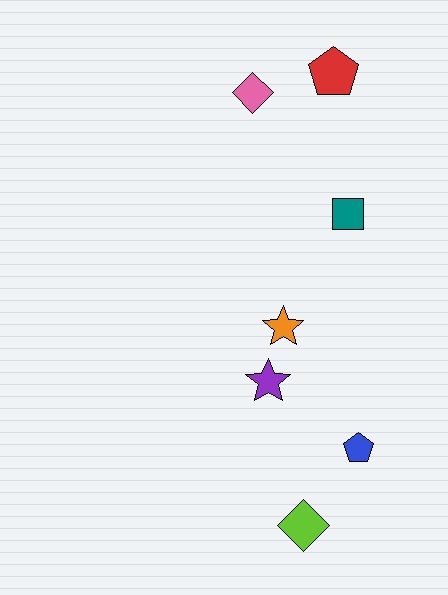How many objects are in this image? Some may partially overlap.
There are 7 objects.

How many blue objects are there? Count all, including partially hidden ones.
There is 1 blue object.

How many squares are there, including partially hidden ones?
There is 1 square.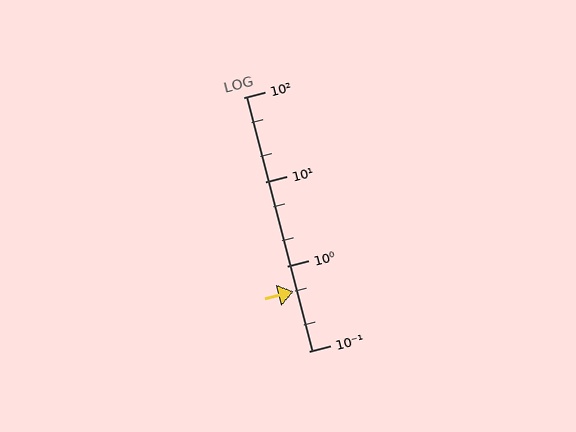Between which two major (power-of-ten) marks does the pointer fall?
The pointer is between 0.1 and 1.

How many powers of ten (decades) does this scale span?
The scale spans 3 decades, from 0.1 to 100.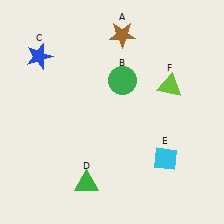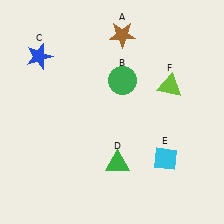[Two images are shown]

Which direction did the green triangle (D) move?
The green triangle (D) moved right.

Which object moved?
The green triangle (D) moved right.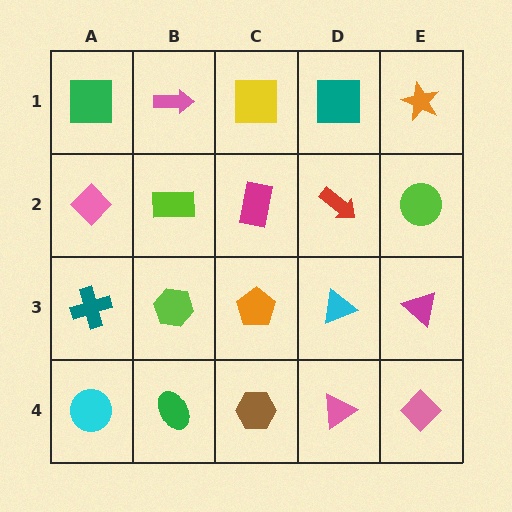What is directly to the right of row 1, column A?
A pink arrow.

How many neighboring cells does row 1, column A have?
2.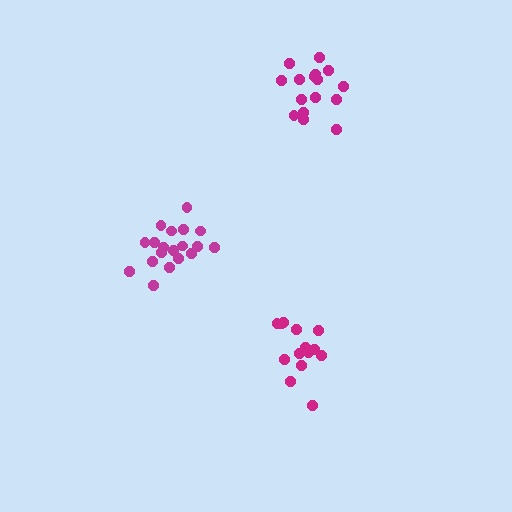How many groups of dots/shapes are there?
There are 3 groups.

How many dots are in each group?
Group 1: 15 dots, Group 2: 19 dots, Group 3: 17 dots (51 total).